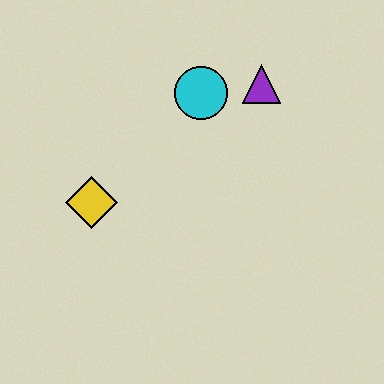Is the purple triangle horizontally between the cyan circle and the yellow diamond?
No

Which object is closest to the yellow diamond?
The cyan circle is closest to the yellow diamond.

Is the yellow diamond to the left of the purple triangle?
Yes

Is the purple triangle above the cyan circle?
Yes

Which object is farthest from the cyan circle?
The yellow diamond is farthest from the cyan circle.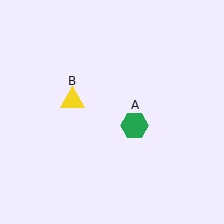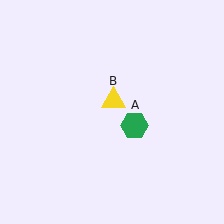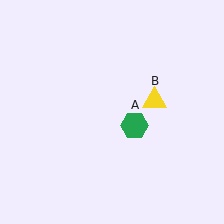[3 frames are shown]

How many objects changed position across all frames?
1 object changed position: yellow triangle (object B).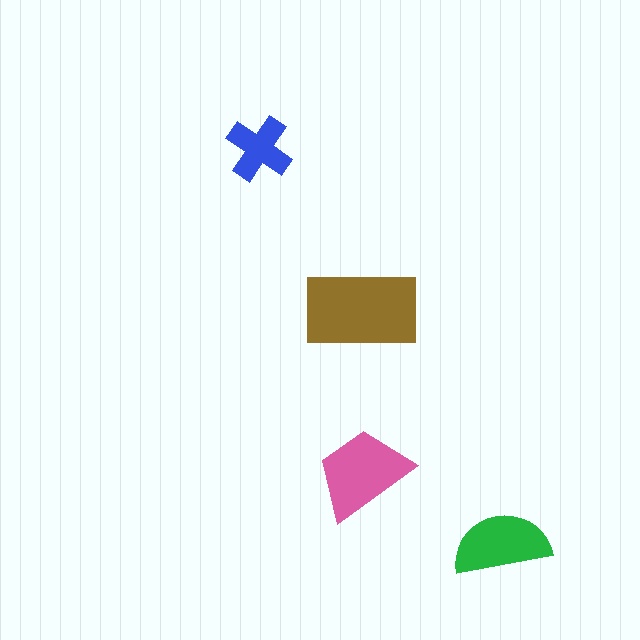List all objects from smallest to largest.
The blue cross, the green semicircle, the pink trapezoid, the brown rectangle.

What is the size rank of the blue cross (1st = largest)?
4th.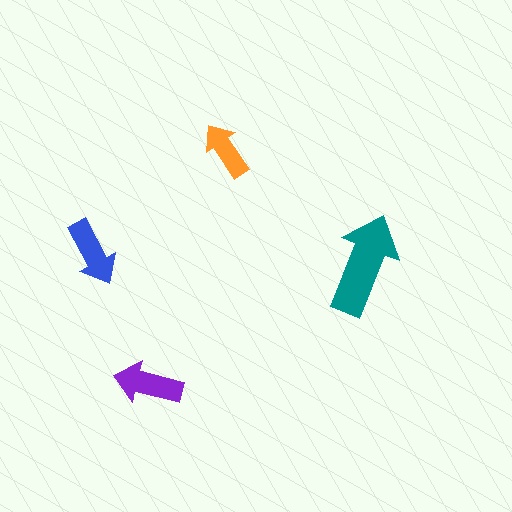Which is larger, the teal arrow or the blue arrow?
The teal one.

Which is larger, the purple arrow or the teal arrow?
The teal one.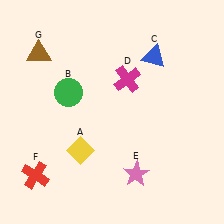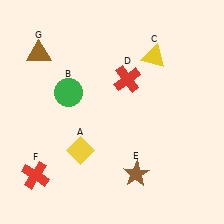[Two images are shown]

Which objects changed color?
C changed from blue to yellow. D changed from magenta to red. E changed from pink to brown.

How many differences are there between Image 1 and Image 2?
There are 3 differences between the two images.